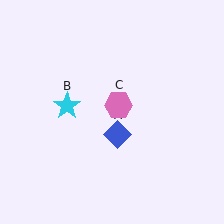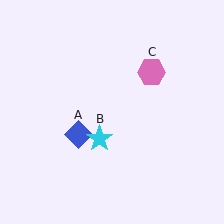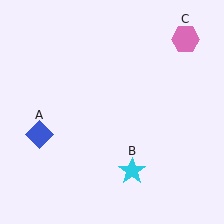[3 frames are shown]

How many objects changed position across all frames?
3 objects changed position: blue diamond (object A), cyan star (object B), pink hexagon (object C).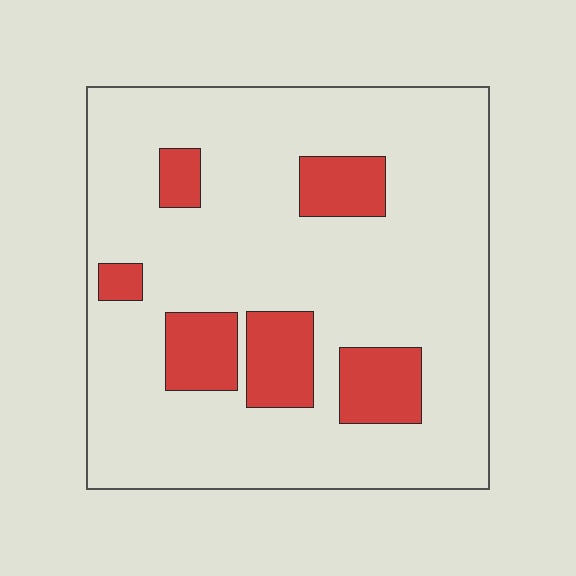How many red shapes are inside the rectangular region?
6.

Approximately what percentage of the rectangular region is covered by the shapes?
Approximately 15%.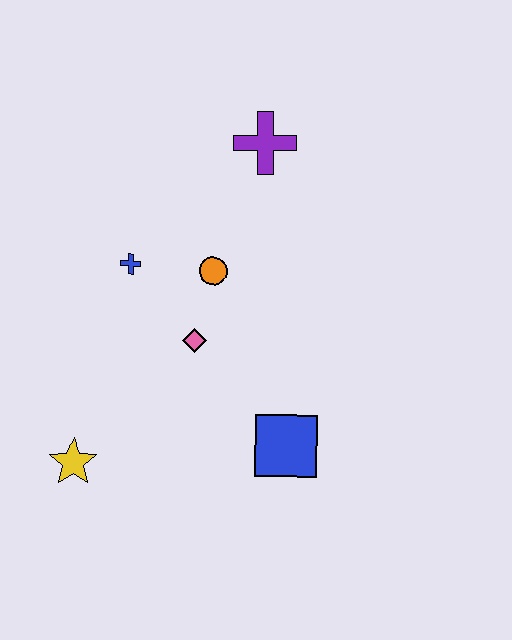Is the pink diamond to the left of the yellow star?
No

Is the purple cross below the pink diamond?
No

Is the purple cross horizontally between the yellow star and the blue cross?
No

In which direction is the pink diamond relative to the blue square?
The pink diamond is above the blue square.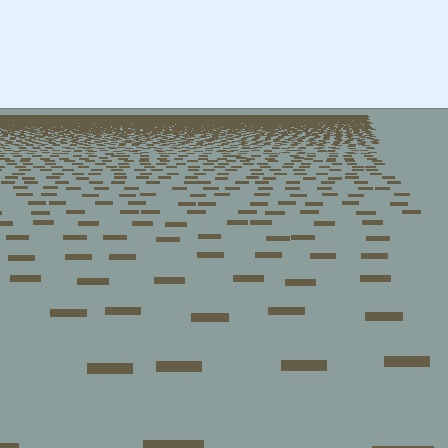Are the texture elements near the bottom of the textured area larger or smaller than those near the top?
Larger. Near the bottom, elements are closer to the viewer and appear at a bigger on-screen size.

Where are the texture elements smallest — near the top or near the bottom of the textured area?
Near the top.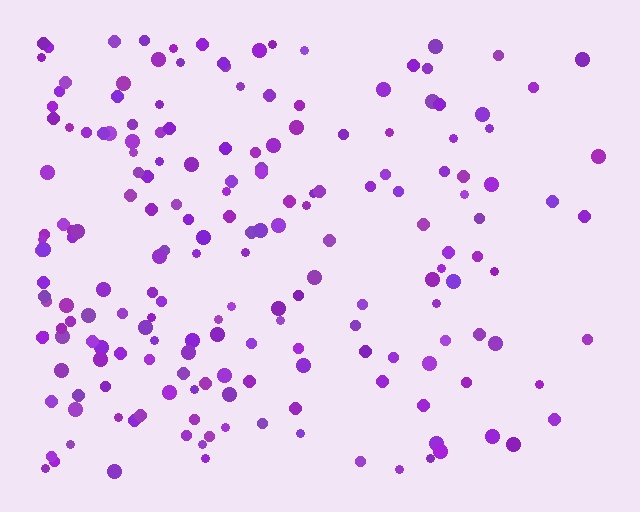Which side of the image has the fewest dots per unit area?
The right.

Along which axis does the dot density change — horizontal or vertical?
Horizontal.